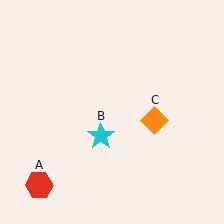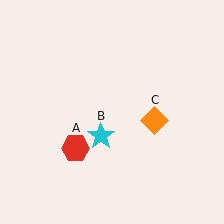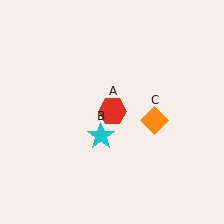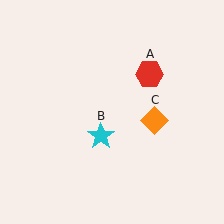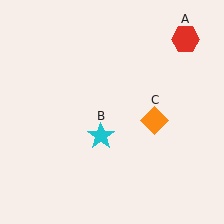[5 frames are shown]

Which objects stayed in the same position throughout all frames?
Cyan star (object B) and orange diamond (object C) remained stationary.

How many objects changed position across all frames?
1 object changed position: red hexagon (object A).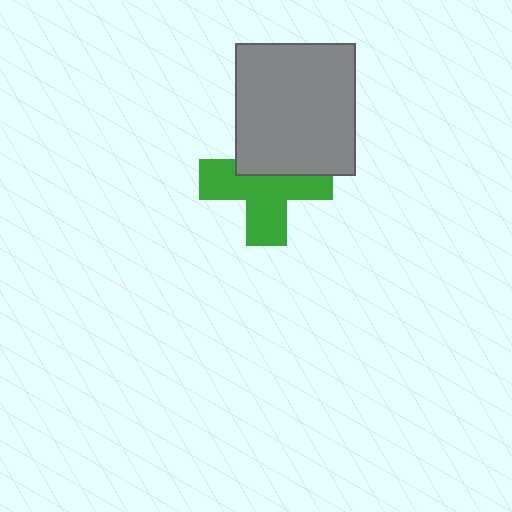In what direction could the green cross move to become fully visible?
The green cross could move down. That would shift it out from behind the gray rectangle entirely.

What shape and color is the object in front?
The object in front is a gray rectangle.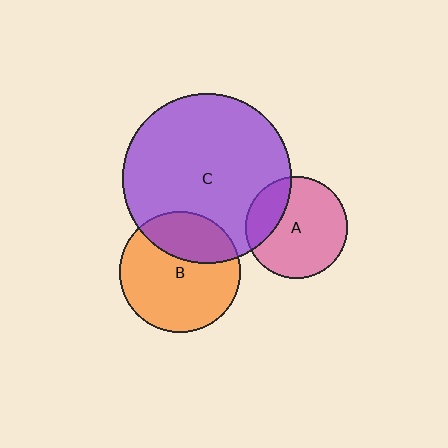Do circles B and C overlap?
Yes.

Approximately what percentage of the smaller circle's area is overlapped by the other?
Approximately 30%.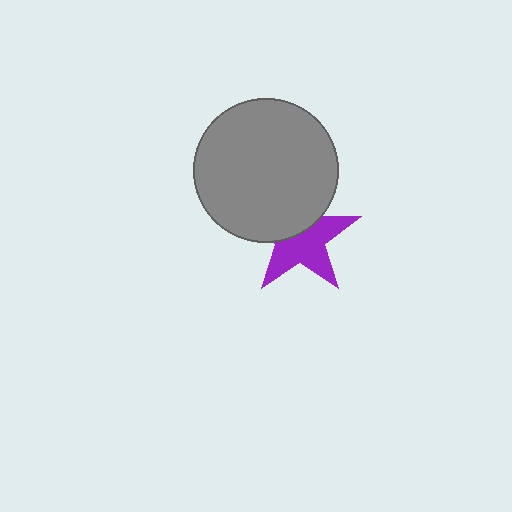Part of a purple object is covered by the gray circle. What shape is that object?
It is a star.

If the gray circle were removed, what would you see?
You would see the complete purple star.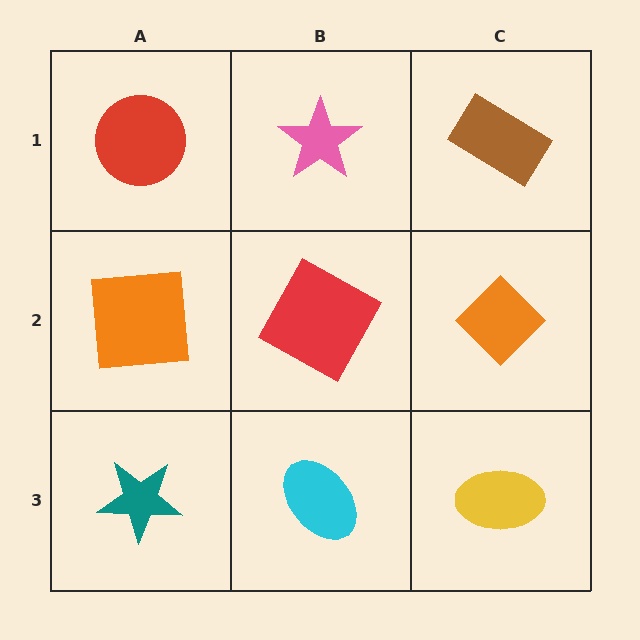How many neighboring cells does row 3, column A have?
2.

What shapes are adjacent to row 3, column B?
A red square (row 2, column B), a teal star (row 3, column A), a yellow ellipse (row 3, column C).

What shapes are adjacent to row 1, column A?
An orange square (row 2, column A), a pink star (row 1, column B).